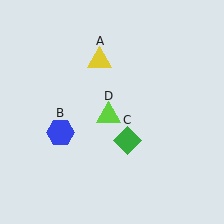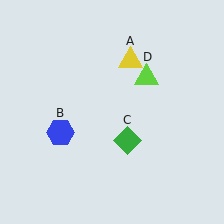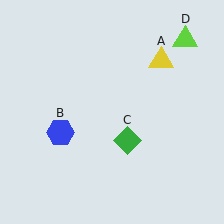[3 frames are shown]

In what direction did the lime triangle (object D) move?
The lime triangle (object D) moved up and to the right.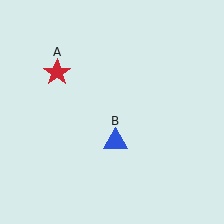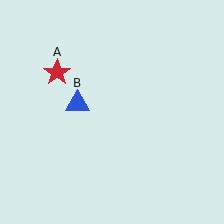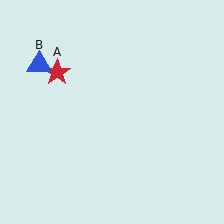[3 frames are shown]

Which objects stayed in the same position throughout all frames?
Red star (object A) remained stationary.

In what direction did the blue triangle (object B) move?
The blue triangle (object B) moved up and to the left.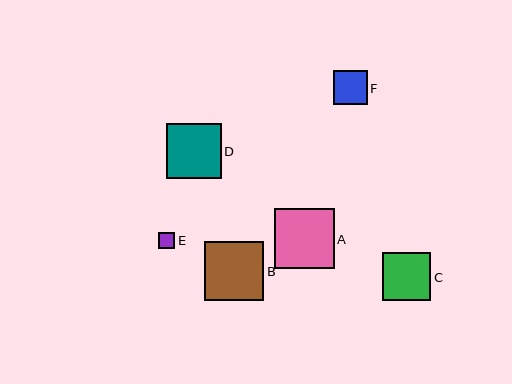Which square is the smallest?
Square E is the smallest with a size of approximately 16 pixels.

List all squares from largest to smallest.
From largest to smallest: A, B, D, C, F, E.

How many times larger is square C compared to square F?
Square C is approximately 1.4 times the size of square F.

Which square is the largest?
Square A is the largest with a size of approximately 60 pixels.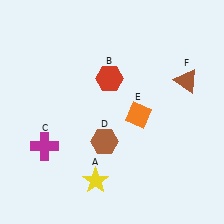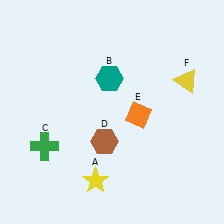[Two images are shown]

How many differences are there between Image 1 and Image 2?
There are 3 differences between the two images.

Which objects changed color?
B changed from red to teal. C changed from magenta to green. F changed from brown to yellow.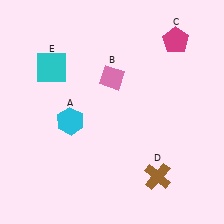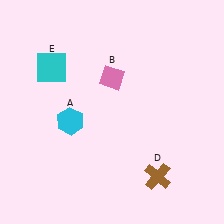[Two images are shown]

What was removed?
The magenta pentagon (C) was removed in Image 2.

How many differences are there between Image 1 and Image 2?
There is 1 difference between the two images.